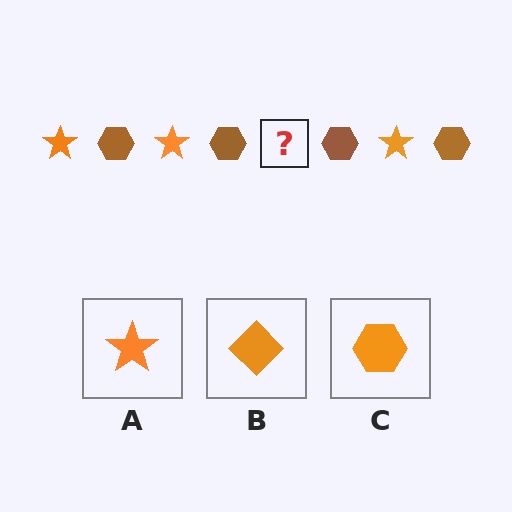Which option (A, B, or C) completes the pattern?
A.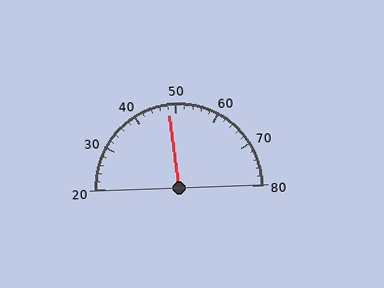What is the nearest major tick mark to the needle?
The nearest major tick mark is 50.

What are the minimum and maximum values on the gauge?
The gauge ranges from 20 to 80.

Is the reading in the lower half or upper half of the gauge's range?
The reading is in the lower half of the range (20 to 80).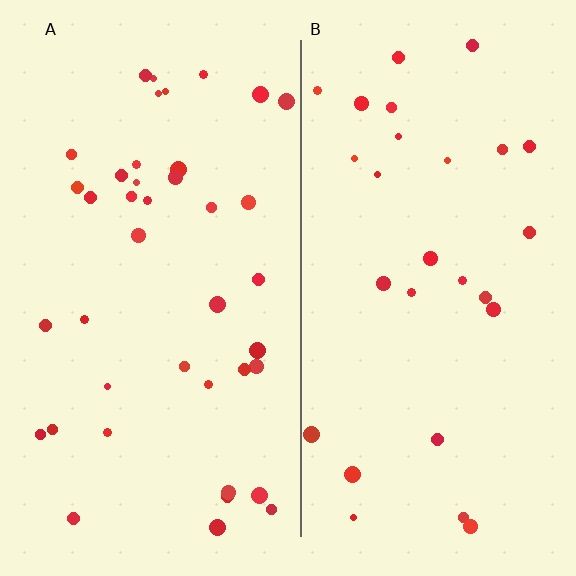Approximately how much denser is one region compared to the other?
Approximately 1.5× — region A over region B.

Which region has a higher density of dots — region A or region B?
A (the left).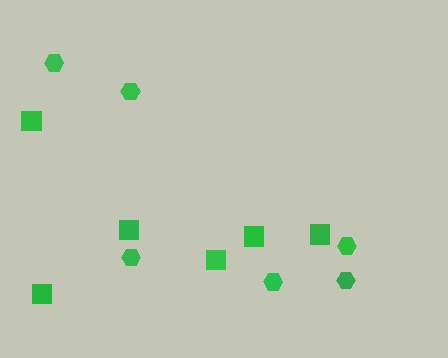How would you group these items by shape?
There are 2 groups: one group of squares (6) and one group of hexagons (6).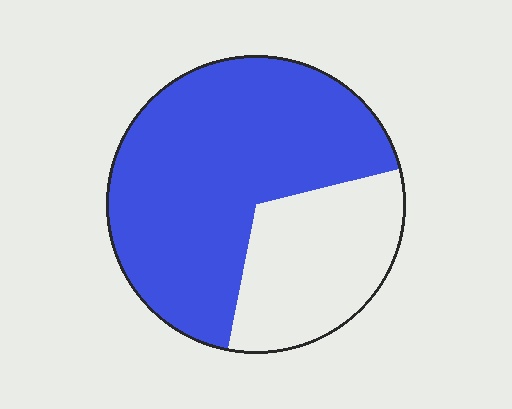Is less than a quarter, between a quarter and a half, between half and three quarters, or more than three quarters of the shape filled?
Between half and three quarters.